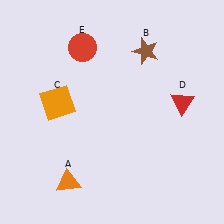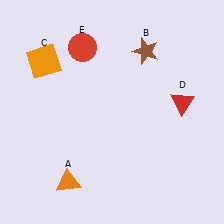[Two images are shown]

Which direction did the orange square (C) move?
The orange square (C) moved up.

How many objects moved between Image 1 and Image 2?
1 object moved between the two images.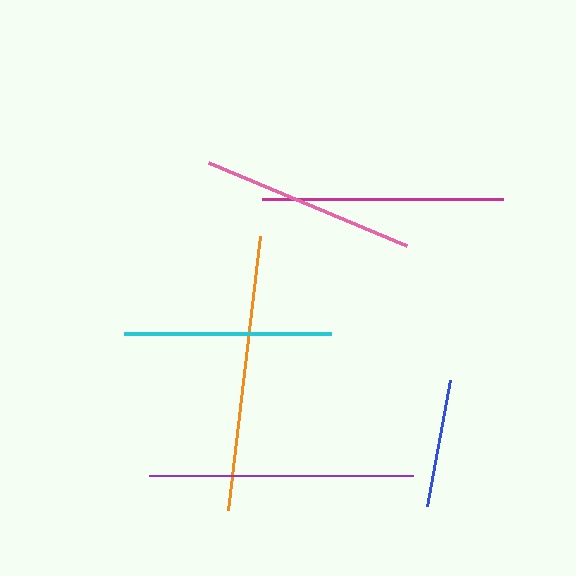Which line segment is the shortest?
The blue line is the shortest at approximately 128 pixels.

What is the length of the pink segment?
The pink segment is approximately 215 pixels long.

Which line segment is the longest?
The orange line is the longest at approximately 276 pixels.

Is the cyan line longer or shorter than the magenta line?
The magenta line is longer than the cyan line.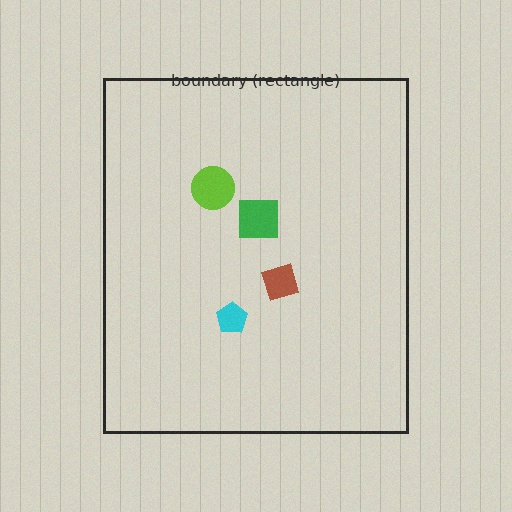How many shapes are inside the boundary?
4 inside, 0 outside.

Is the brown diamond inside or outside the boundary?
Inside.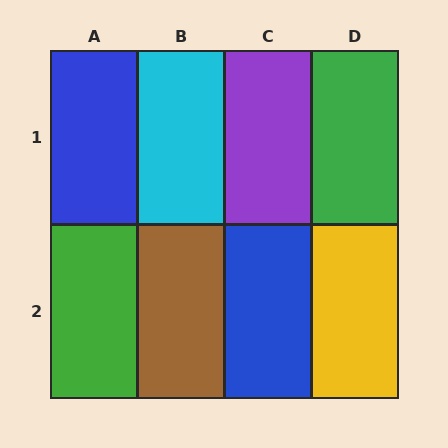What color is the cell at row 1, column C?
Purple.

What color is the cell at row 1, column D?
Green.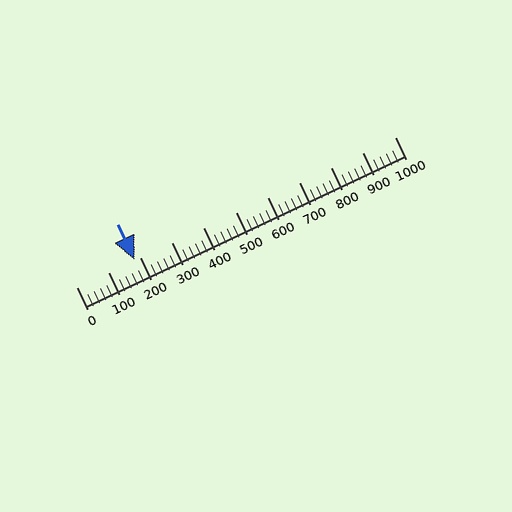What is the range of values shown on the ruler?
The ruler shows values from 0 to 1000.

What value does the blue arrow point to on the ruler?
The blue arrow points to approximately 182.